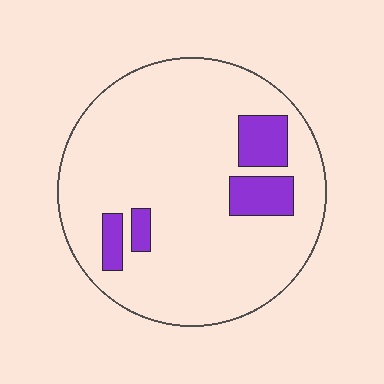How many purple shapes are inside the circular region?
4.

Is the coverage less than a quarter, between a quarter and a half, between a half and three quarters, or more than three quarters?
Less than a quarter.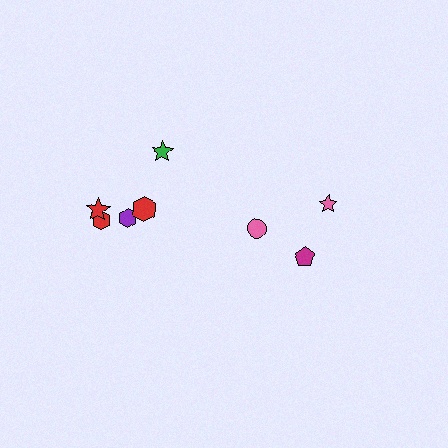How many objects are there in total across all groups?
There are 8 objects.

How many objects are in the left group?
There are 5 objects.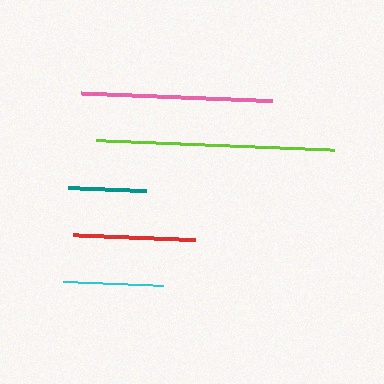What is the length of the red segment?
The red segment is approximately 122 pixels long.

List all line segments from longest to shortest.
From longest to shortest: lime, pink, red, cyan, teal.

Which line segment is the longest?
The lime line is the longest at approximately 238 pixels.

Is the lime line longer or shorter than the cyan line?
The lime line is longer than the cyan line.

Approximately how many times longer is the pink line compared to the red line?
The pink line is approximately 1.6 times the length of the red line.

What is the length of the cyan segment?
The cyan segment is approximately 100 pixels long.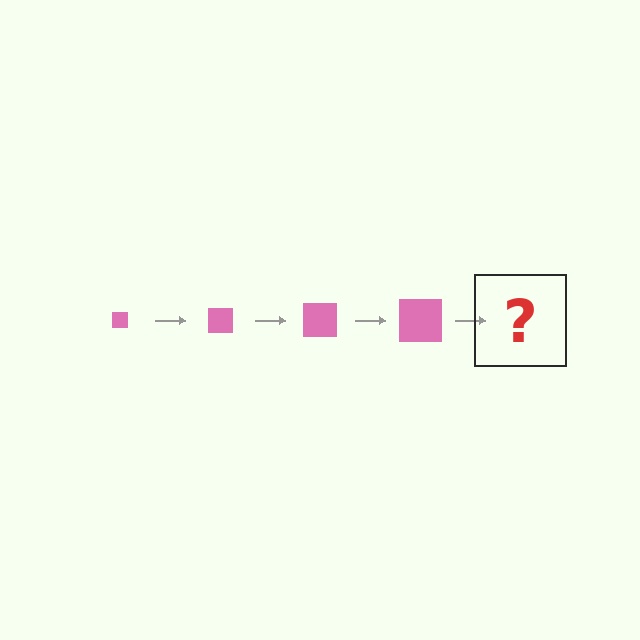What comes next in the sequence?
The next element should be a pink square, larger than the previous one.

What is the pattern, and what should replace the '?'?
The pattern is that the square gets progressively larger each step. The '?' should be a pink square, larger than the previous one.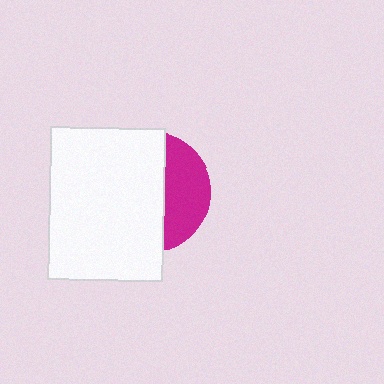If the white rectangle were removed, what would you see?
You would see the complete magenta circle.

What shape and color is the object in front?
The object in front is a white rectangle.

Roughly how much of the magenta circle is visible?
A small part of it is visible (roughly 34%).